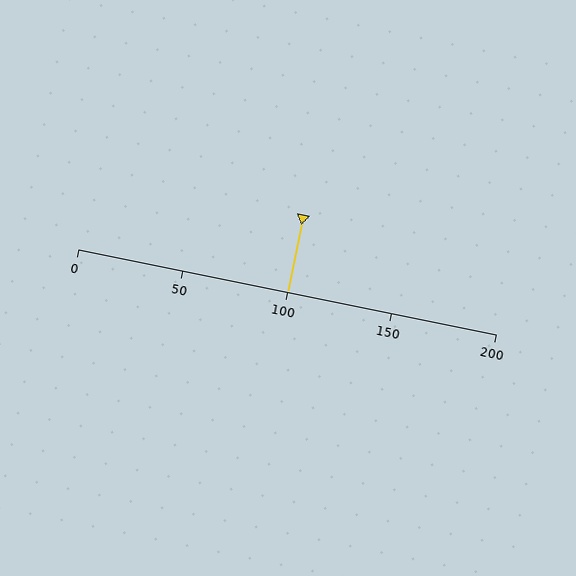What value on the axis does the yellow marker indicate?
The marker indicates approximately 100.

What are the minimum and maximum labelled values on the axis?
The axis runs from 0 to 200.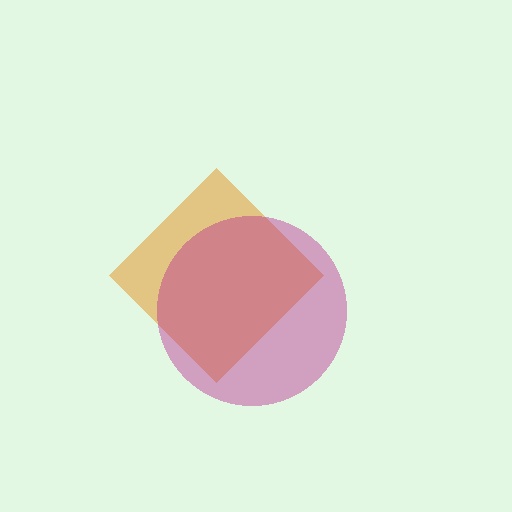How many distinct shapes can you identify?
There are 2 distinct shapes: an orange diamond, a magenta circle.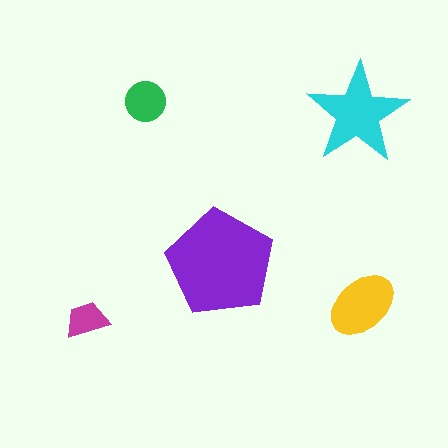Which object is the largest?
The purple pentagon.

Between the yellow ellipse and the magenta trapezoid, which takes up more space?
The yellow ellipse.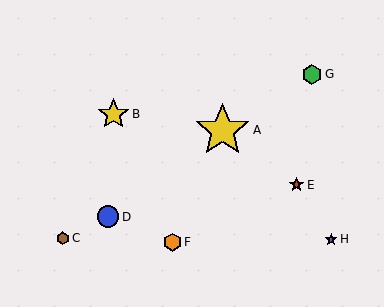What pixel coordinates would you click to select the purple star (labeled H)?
Click at (331, 239) to select the purple star H.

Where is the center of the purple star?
The center of the purple star is at (331, 239).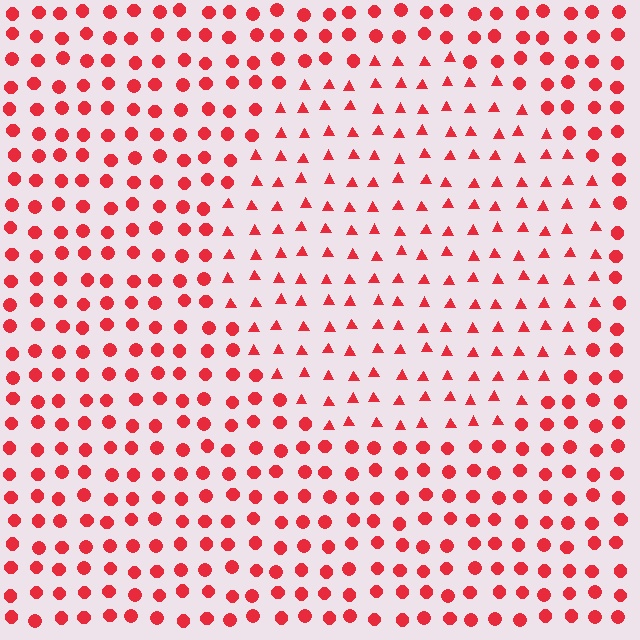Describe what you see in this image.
The image is filled with small red elements arranged in a uniform grid. A circle-shaped region contains triangles, while the surrounding area contains circles. The boundary is defined purely by the change in element shape.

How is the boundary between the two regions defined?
The boundary is defined by a change in element shape: triangles inside vs. circles outside. All elements share the same color and spacing.